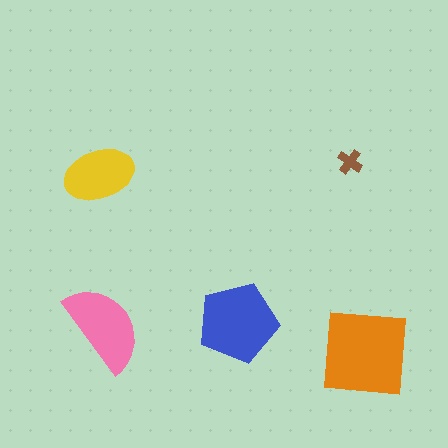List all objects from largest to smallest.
The orange square, the blue pentagon, the pink semicircle, the yellow ellipse, the brown cross.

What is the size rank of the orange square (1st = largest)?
1st.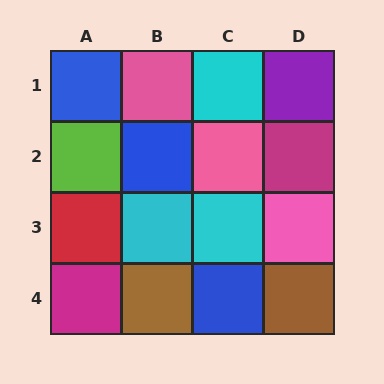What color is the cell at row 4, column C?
Blue.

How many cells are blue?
3 cells are blue.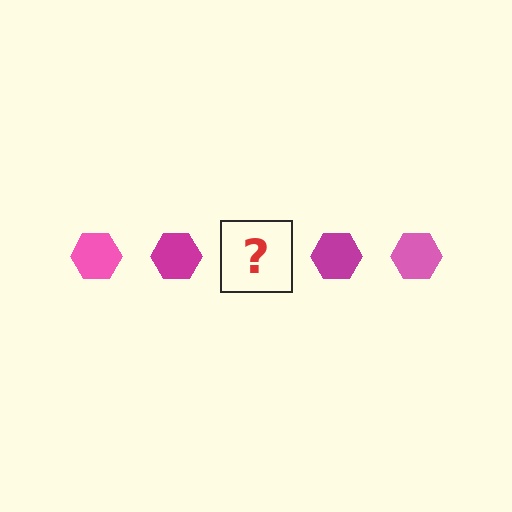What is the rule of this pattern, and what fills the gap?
The rule is that the pattern cycles through pink, magenta hexagons. The gap should be filled with a pink hexagon.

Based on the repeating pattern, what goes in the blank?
The blank should be a pink hexagon.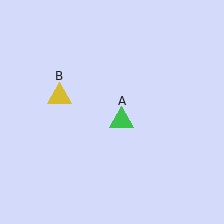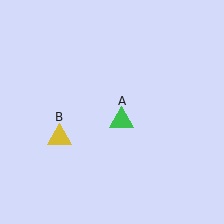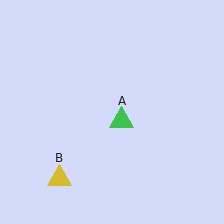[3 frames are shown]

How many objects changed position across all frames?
1 object changed position: yellow triangle (object B).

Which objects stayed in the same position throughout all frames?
Green triangle (object A) remained stationary.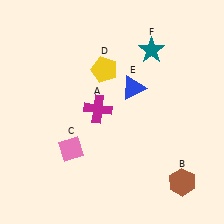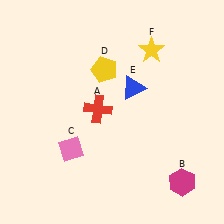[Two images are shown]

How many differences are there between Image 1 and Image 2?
There are 3 differences between the two images.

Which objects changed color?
A changed from magenta to red. B changed from brown to magenta. F changed from teal to yellow.